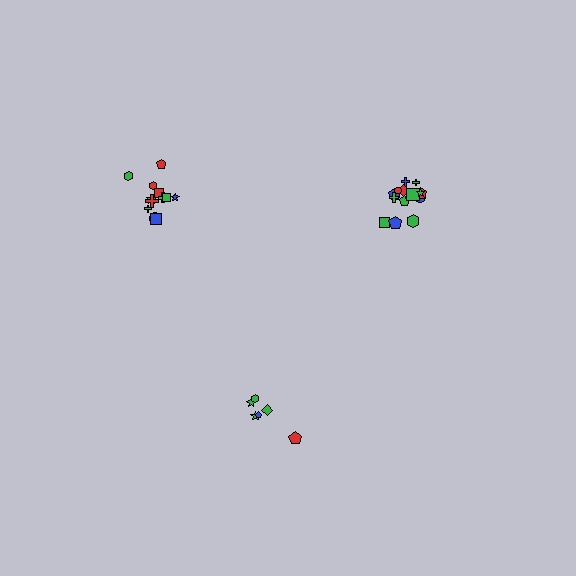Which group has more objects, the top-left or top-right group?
The top-right group.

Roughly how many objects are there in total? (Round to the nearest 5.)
Roughly 35 objects in total.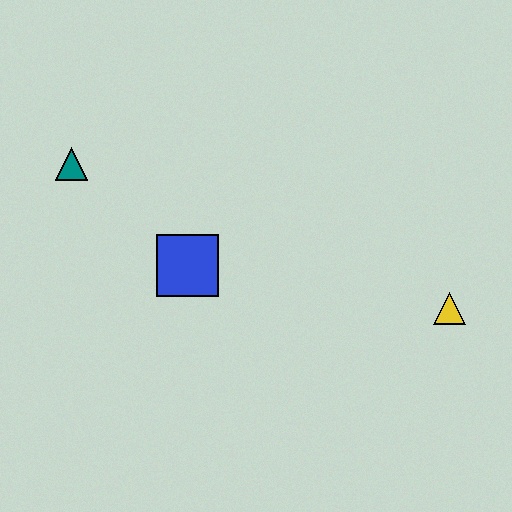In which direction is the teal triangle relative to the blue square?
The teal triangle is to the left of the blue square.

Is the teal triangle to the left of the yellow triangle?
Yes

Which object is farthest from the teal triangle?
The yellow triangle is farthest from the teal triangle.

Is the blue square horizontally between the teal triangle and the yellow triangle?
Yes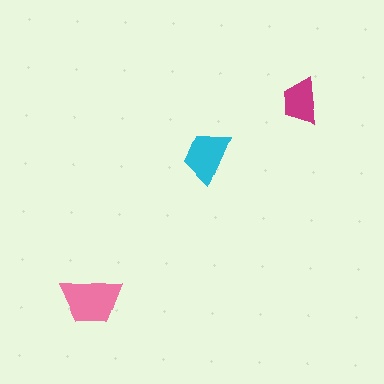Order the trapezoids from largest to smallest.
the pink one, the cyan one, the magenta one.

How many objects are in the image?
There are 3 objects in the image.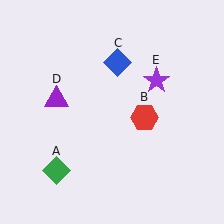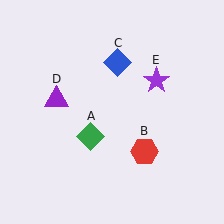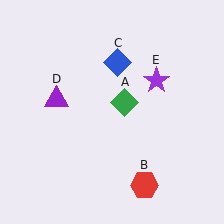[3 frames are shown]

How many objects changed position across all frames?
2 objects changed position: green diamond (object A), red hexagon (object B).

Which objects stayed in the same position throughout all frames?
Blue diamond (object C) and purple triangle (object D) and purple star (object E) remained stationary.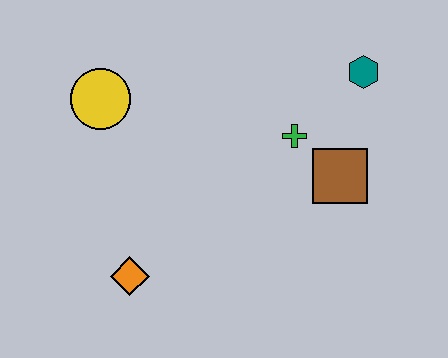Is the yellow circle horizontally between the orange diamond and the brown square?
No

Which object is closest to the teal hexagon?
The green cross is closest to the teal hexagon.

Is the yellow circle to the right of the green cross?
No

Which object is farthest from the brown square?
The yellow circle is farthest from the brown square.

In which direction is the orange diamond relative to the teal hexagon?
The orange diamond is to the left of the teal hexagon.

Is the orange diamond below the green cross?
Yes